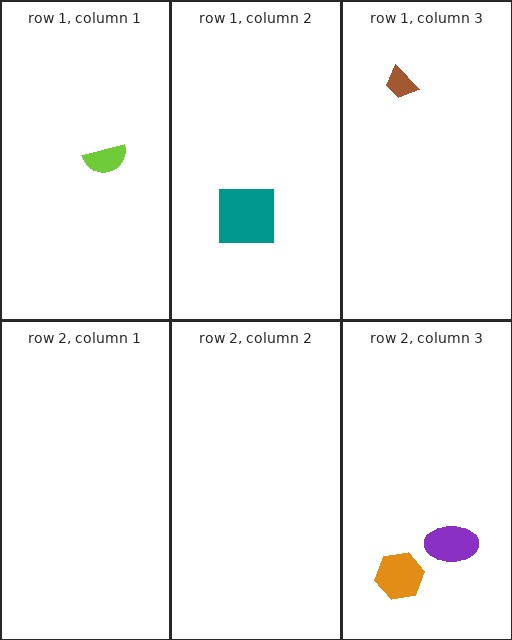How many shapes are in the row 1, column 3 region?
1.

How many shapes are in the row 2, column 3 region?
2.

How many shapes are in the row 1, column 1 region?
1.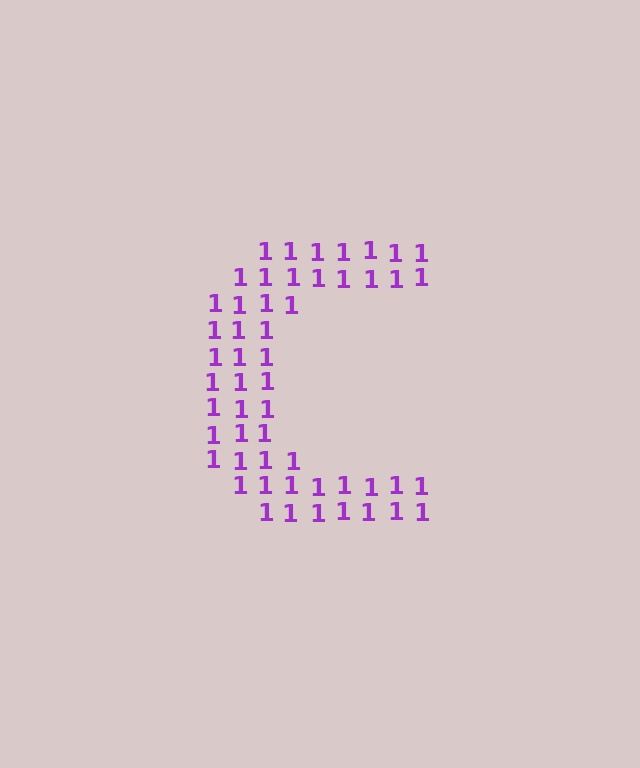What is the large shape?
The large shape is the letter C.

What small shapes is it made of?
It is made of small digit 1's.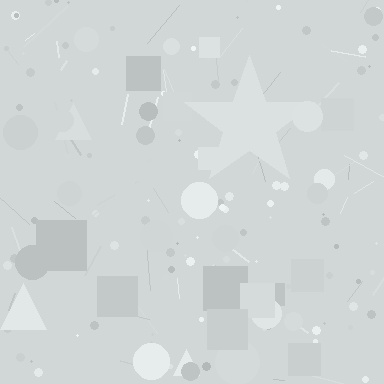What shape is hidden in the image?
A star is hidden in the image.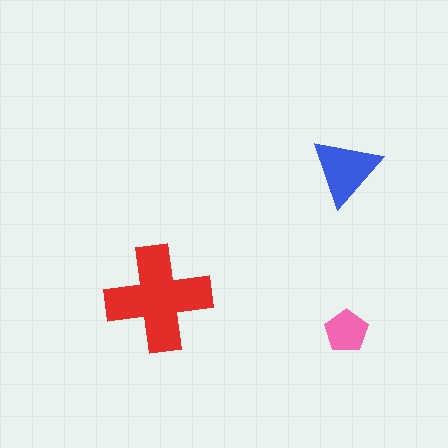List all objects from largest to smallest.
The red cross, the blue triangle, the pink pentagon.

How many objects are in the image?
There are 3 objects in the image.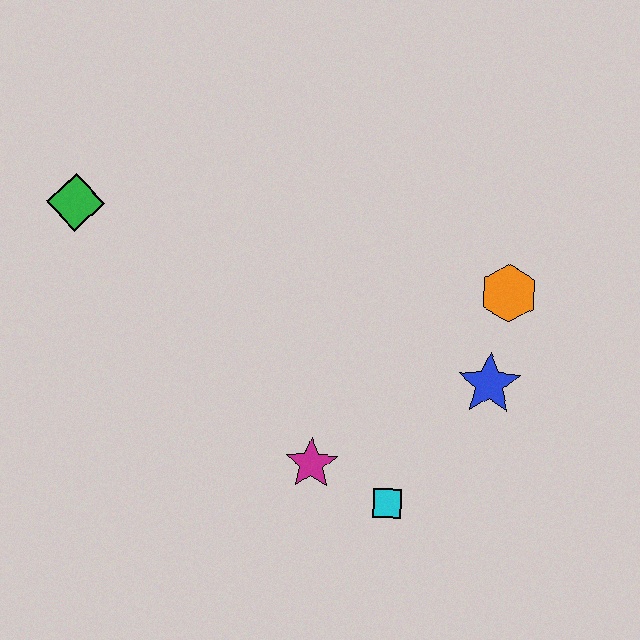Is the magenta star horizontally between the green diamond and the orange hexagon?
Yes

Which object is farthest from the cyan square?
The green diamond is farthest from the cyan square.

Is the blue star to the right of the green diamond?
Yes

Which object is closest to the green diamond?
The magenta star is closest to the green diamond.